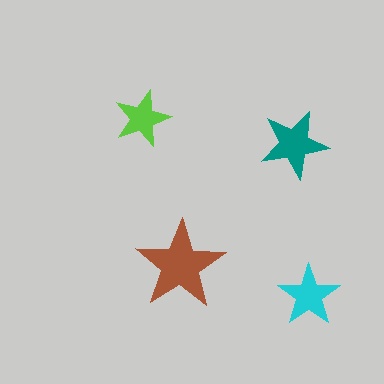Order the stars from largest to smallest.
the brown one, the teal one, the cyan one, the lime one.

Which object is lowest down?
The cyan star is bottommost.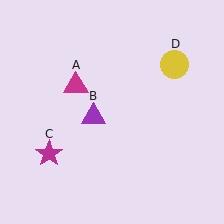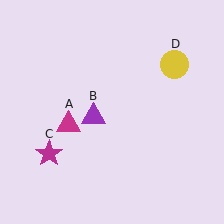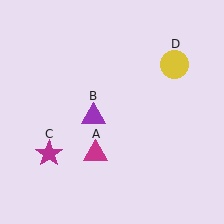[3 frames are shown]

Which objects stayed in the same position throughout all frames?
Purple triangle (object B) and magenta star (object C) and yellow circle (object D) remained stationary.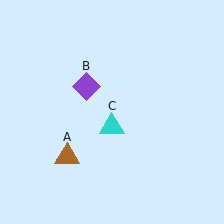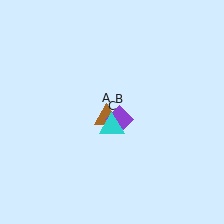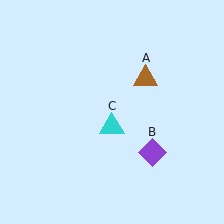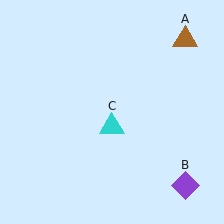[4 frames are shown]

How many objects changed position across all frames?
2 objects changed position: brown triangle (object A), purple diamond (object B).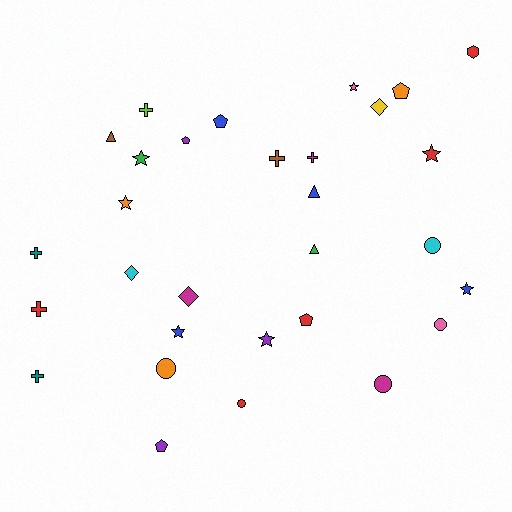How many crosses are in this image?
There are 6 crosses.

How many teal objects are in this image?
There are 2 teal objects.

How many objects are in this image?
There are 30 objects.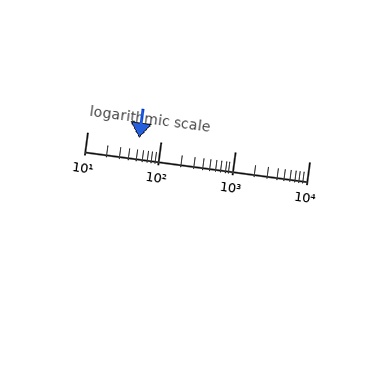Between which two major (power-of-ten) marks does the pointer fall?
The pointer is between 10 and 100.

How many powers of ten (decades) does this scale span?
The scale spans 3 decades, from 10 to 10000.